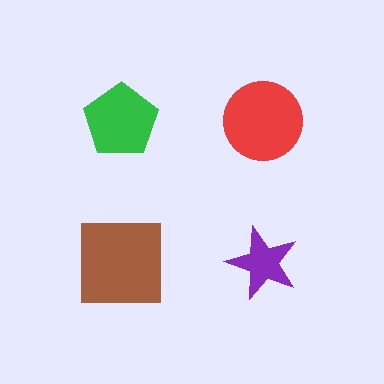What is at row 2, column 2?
A purple star.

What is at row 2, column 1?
A brown square.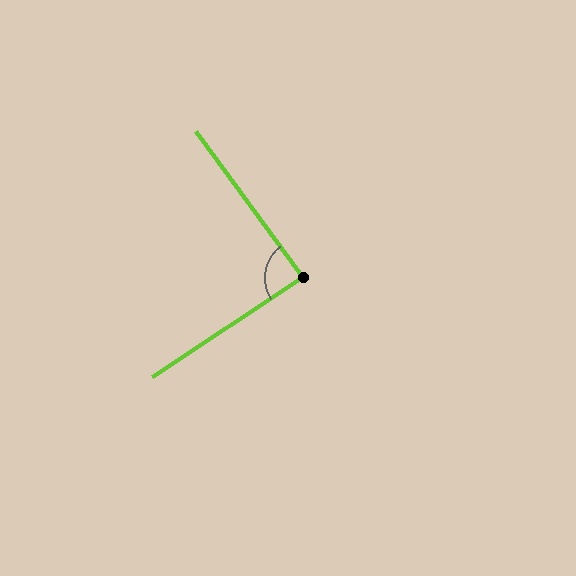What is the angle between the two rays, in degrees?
Approximately 87 degrees.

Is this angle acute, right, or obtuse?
It is approximately a right angle.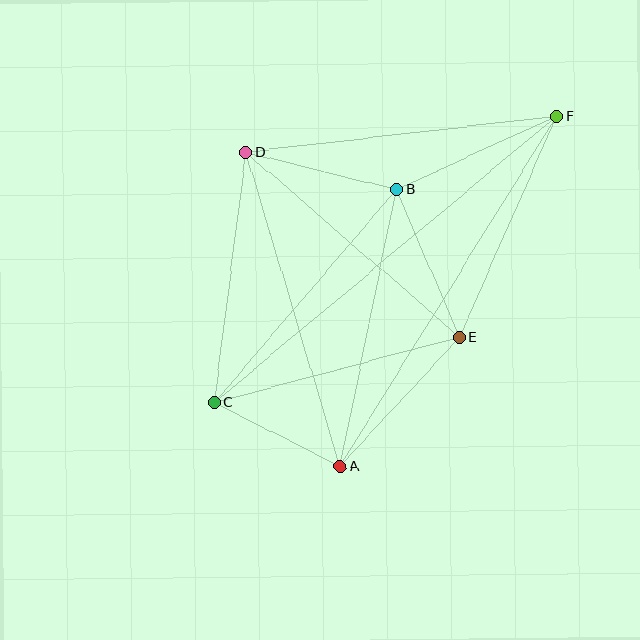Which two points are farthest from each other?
Points C and F are farthest from each other.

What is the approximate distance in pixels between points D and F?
The distance between D and F is approximately 313 pixels.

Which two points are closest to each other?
Points A and C are closest to each other.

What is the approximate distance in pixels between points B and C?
The distance between B and C is approximately 280 pixels.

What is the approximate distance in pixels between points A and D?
The distance between A and D is approximately 328 pixels.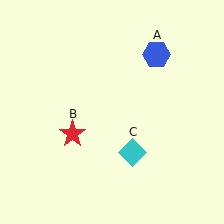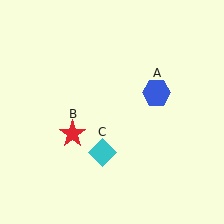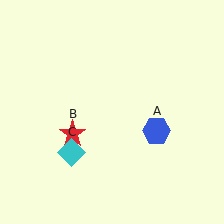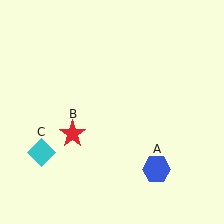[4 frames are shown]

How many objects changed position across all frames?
2 objects changed position: blue hexagon (object A), cyan diamond (object C).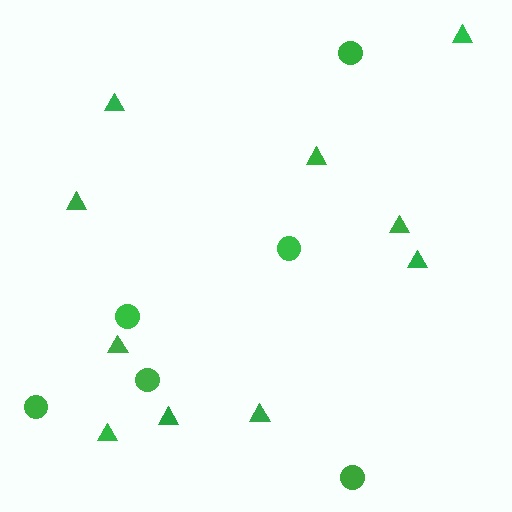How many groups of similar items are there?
There are 2 groups: one group of triangles (10) and one group of circles (6).